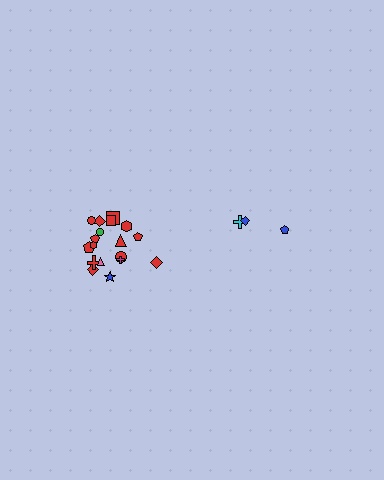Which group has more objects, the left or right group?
The left group.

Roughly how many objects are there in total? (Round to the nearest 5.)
Roughly 20 objects in total.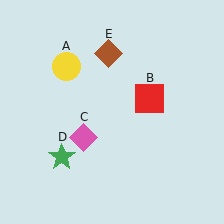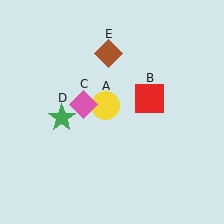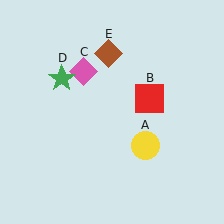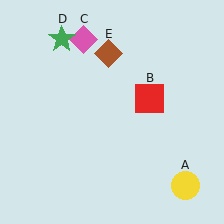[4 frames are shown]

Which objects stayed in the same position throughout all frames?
Red square (object B) and brown diamond (object E) remained stationary.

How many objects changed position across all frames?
3 objects changed position: yellow circle (object A), pink diamond (object C), green star (object D).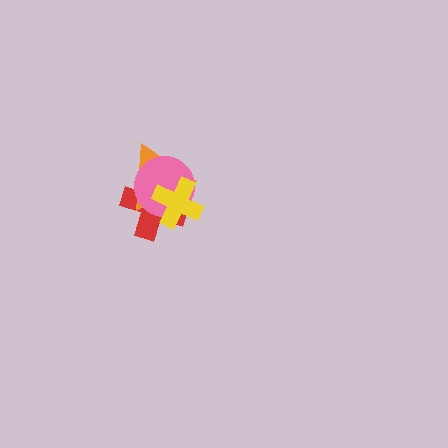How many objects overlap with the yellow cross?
3 objects overlap with the yellow cross.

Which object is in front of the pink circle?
The yellow cross is in front of the pink circle.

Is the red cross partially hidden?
Yes, it is partially covered by another shape.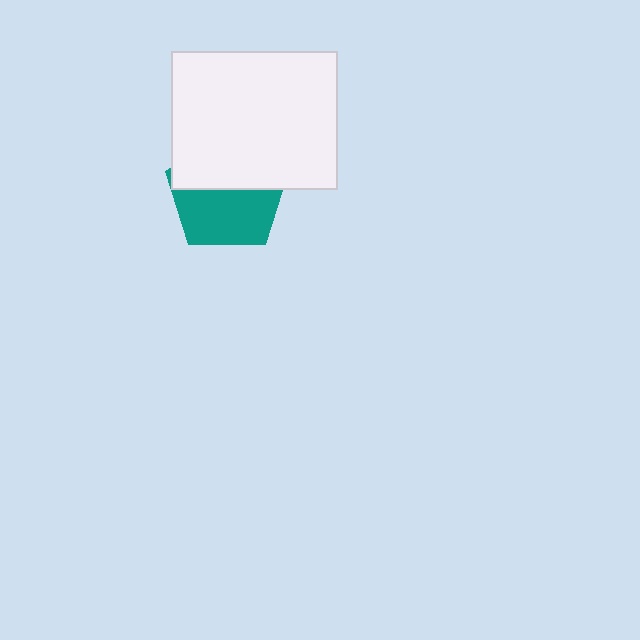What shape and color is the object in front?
The object in front is a white rectangle.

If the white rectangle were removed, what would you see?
You would see the complete teal pentagon.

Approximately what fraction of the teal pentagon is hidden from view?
Roughly 47% of the teal pentagon is hidden behind the white rectangle.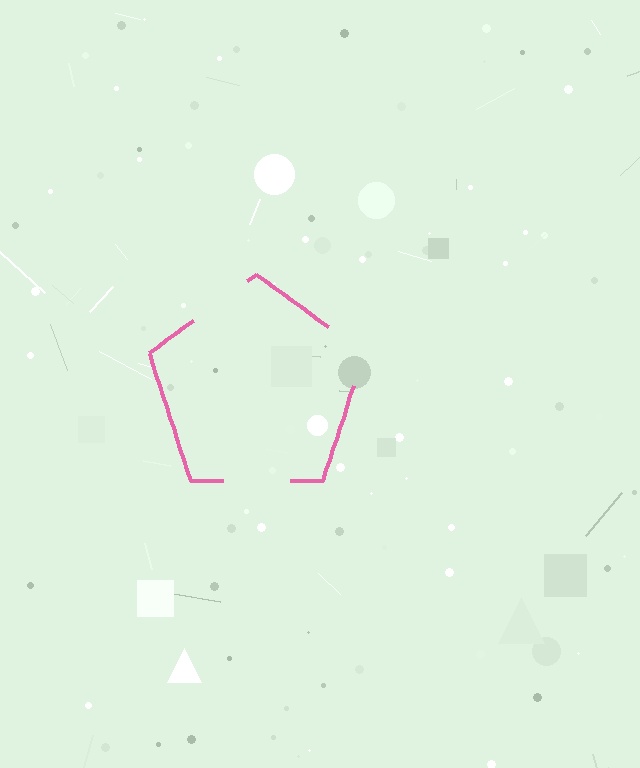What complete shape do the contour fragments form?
The contour fragments form a pentagon.